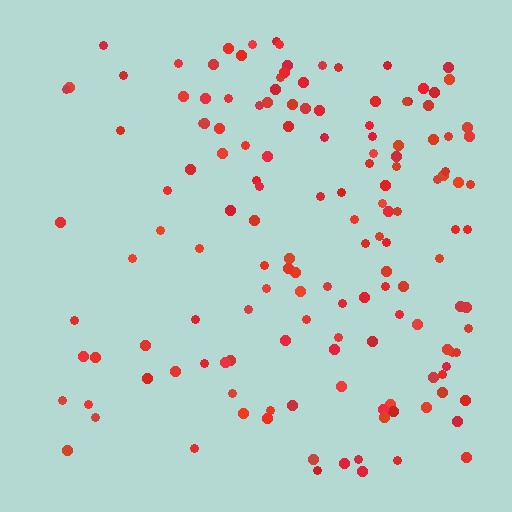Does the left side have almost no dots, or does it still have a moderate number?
Still a moderate number, just noticeably fewer than the right.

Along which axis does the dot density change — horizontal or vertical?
Horizontal.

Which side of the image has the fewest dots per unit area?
The left.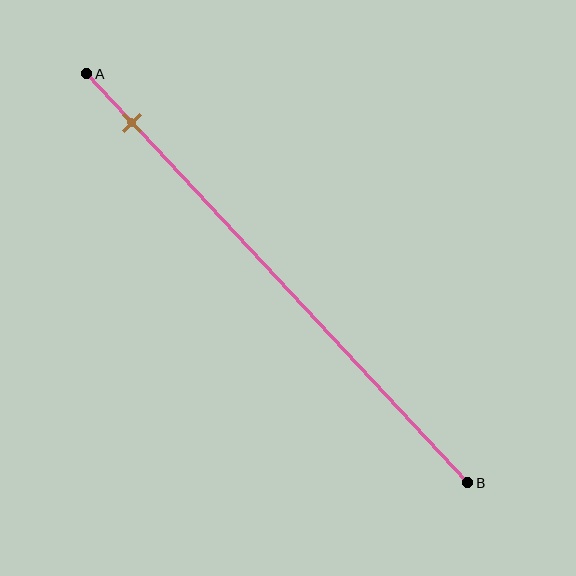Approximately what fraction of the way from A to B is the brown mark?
The brown mark is approximately 10% of the way from A to B.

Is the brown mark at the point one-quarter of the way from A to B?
No, the mark is at about 10% from A, not at the 25% one-quarter point.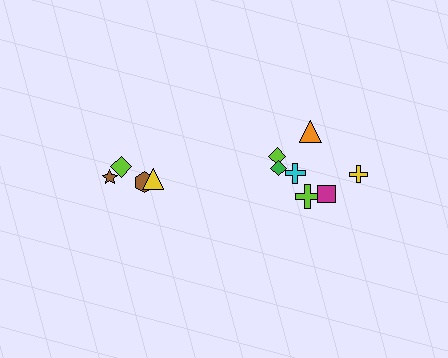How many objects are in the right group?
There are 7 objects.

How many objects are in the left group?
There are 4 objects.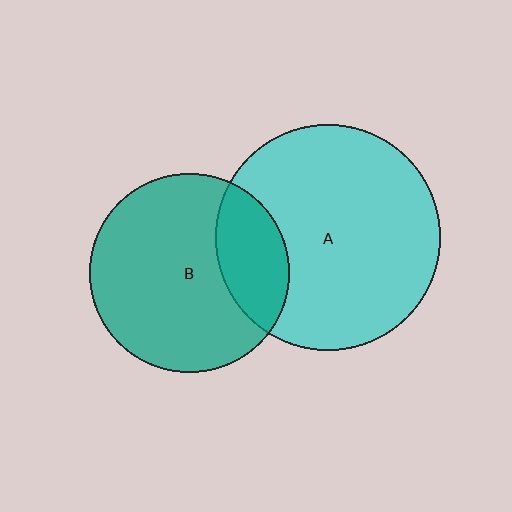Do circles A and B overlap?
Yes.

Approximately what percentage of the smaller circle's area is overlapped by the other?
Approximately 25%.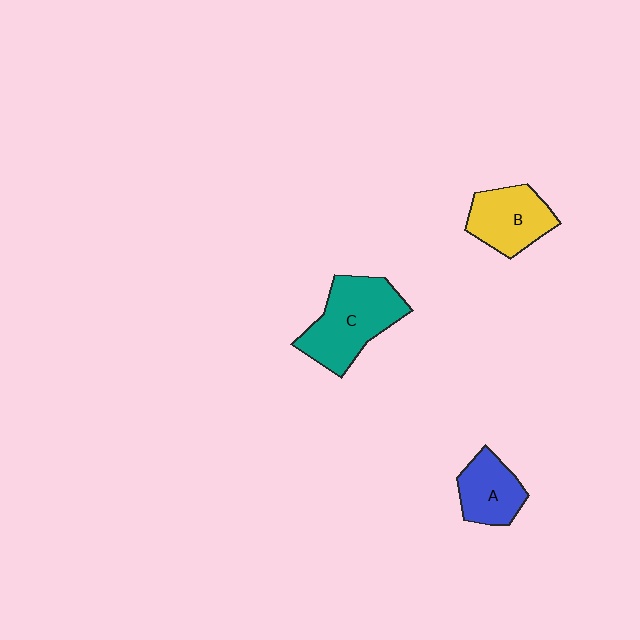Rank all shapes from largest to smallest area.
From largest to smallest: C (teal), B (yellow), A (blue).